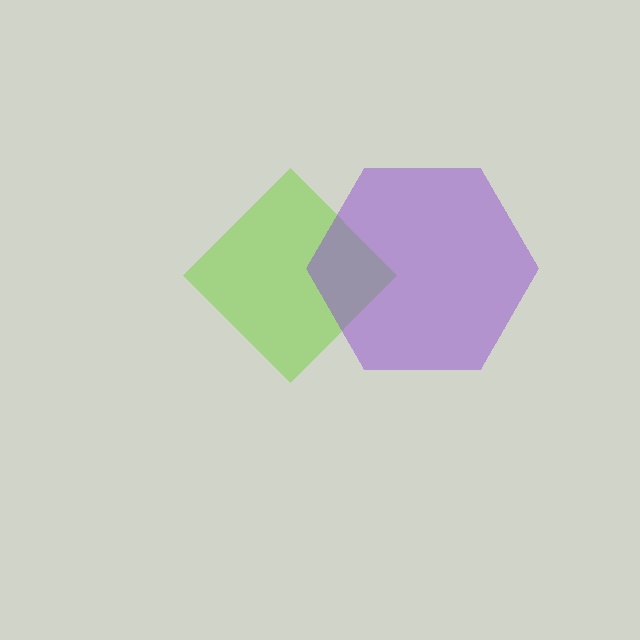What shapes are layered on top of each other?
The layered shapes are: a lime diamond, a purple hexagon.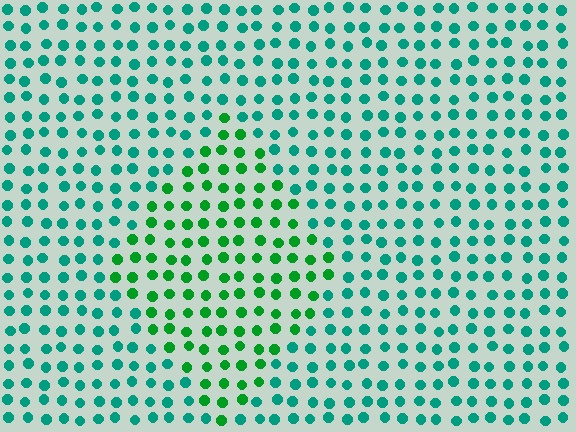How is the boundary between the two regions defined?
The boundary is defined purely by a slight shift in hue (about 36 degrees). Spacing, size, and orientation are identical on both sides.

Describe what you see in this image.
The image is filled with small teal elements in a uniform arrangement. A diamond-shaped region is visible where the elements are tinted to a slightly different hue, forming a subtle color boundary.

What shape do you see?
I see a diamond.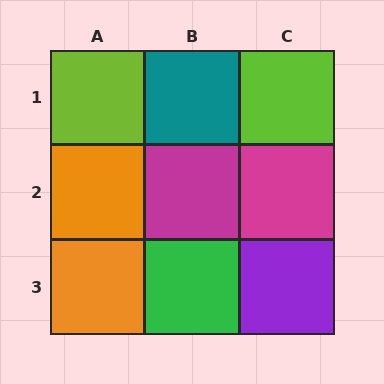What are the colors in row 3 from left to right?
Orange, green, purple.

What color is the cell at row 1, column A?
Lime.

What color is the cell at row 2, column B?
Magenta.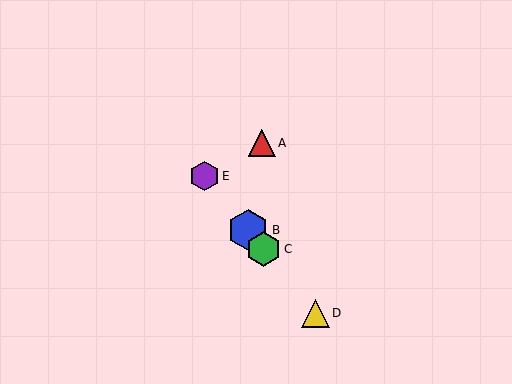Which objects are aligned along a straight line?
Objects B, C, D, E are aligned along a straight line.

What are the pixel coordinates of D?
Object D is at (315, 313).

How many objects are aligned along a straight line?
4 objects (B, C, D, E) are aligned along a straight line.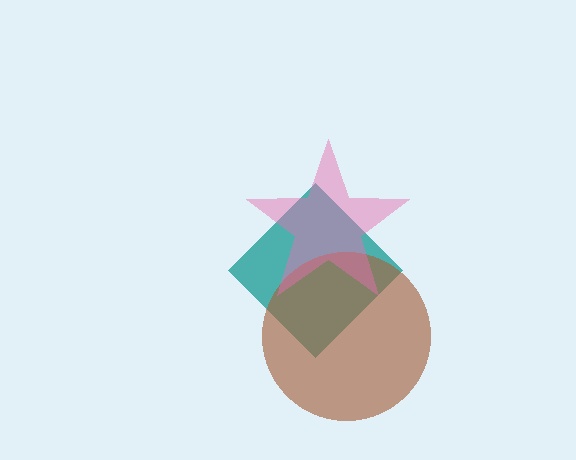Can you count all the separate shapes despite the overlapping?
Yes, there are 3 separate shapes.